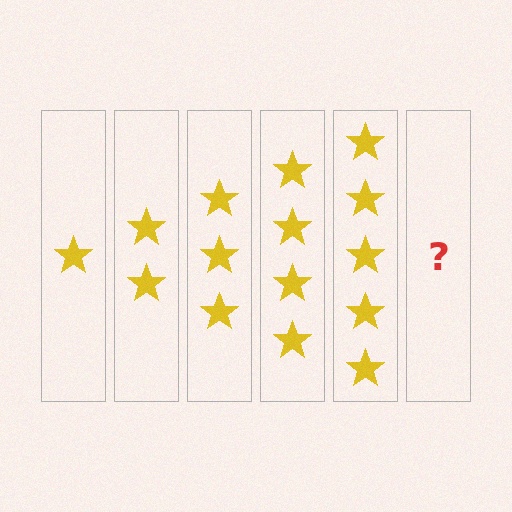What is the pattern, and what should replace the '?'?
The pattern is that each step adds one more star. The '?' should be 6 stars.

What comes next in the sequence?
The next element should be 6 stars.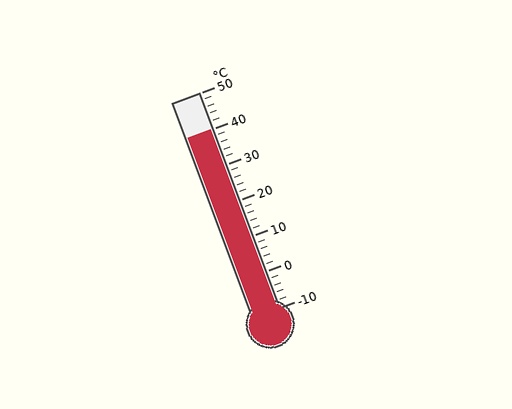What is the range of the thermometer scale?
The thermometer scale ranges from -10°C to 50°C.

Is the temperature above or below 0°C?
The temperature is above 0°C.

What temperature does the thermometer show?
The thermometer shows approximately 40°C.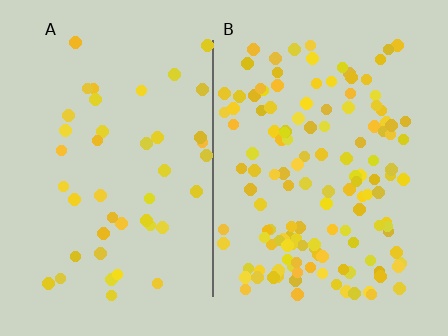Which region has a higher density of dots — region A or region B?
B (the right).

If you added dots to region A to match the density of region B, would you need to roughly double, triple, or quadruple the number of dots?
Approximately triple.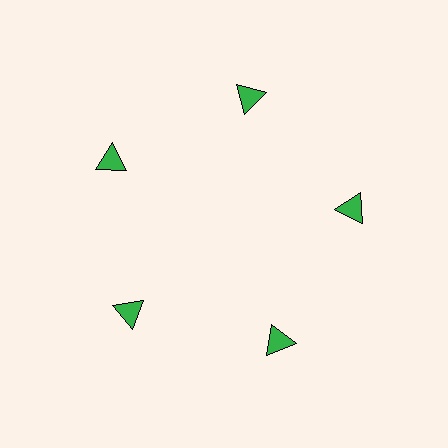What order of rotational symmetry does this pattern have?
This pattern has 5-fold rotational symmetry.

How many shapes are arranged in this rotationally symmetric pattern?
There are 5 shapes, arranged in 5 groups of 1.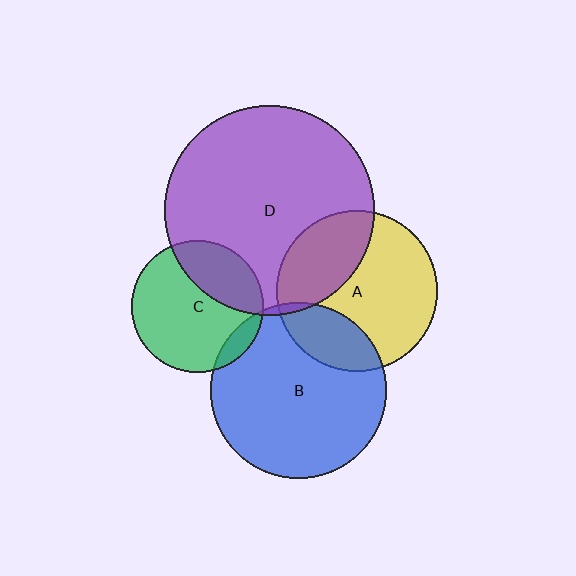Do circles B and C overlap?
Yes.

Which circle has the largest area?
Circle D (purple).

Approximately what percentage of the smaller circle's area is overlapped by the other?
Approximately 10%.